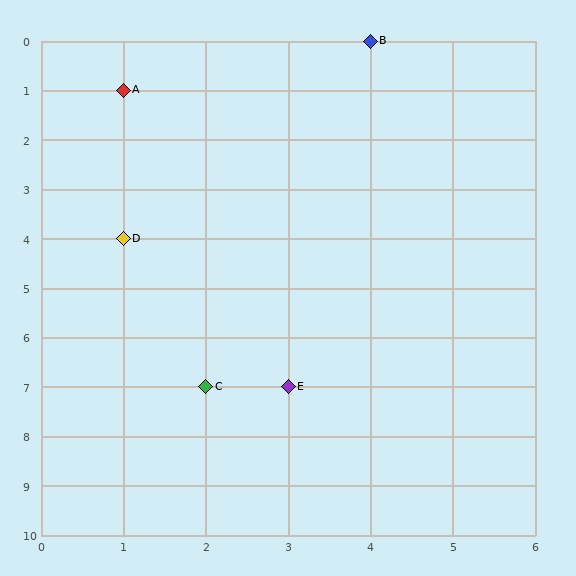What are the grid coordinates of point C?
Point C is at grid coordinates (2, 7).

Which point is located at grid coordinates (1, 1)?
Point A is at (1, 1).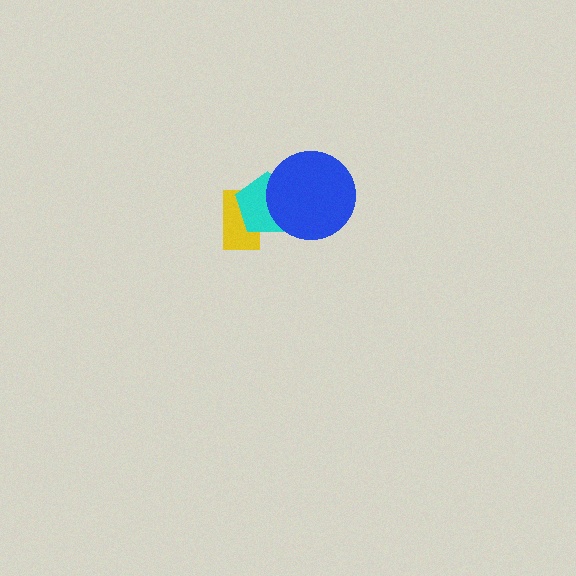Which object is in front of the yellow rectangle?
The cyan pentagon is in front of the yellow rectangle.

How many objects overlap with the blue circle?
1 object overlaps with the blue circle.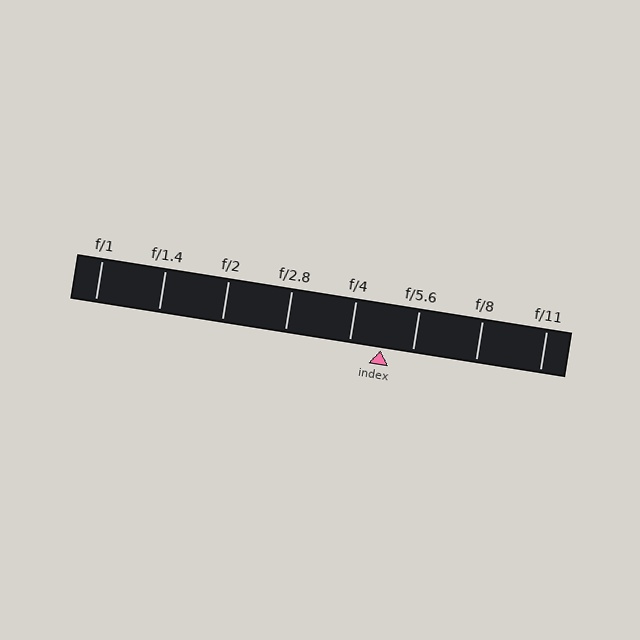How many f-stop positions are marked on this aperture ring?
There are 8 f-stop positions marked.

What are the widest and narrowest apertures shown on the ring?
The widest aperture shown is f/1 and the narrowest is f/11.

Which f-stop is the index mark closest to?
The index mark is closest to f/5.6.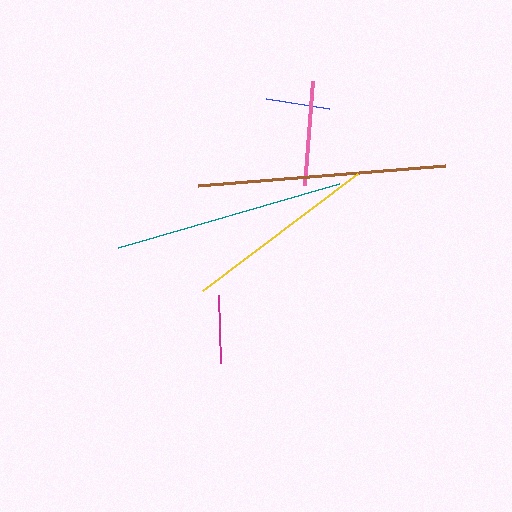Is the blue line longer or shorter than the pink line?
The pink line is longer than the blue line.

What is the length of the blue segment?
The blue segment is approximately 64 pixels long.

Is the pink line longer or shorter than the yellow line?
The yellow line is longer than the pink line.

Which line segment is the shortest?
The blue line is the shortest at approximately 64 pixels.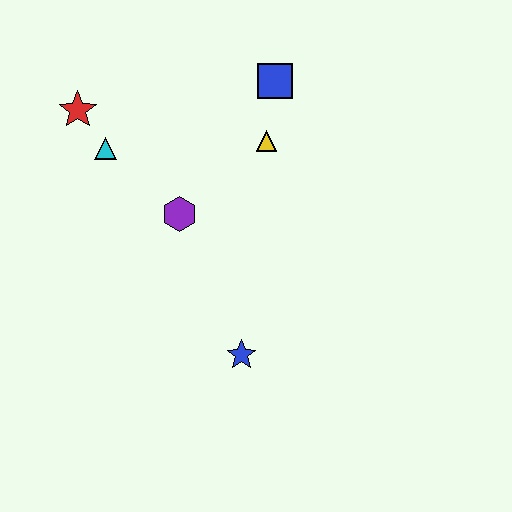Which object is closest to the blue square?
The yellow triangle is closest to the blue square.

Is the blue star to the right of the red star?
Yes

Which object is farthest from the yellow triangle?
The blue star is farthest from the yellow triangle.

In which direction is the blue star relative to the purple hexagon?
The blue star is below the purple hexagon.